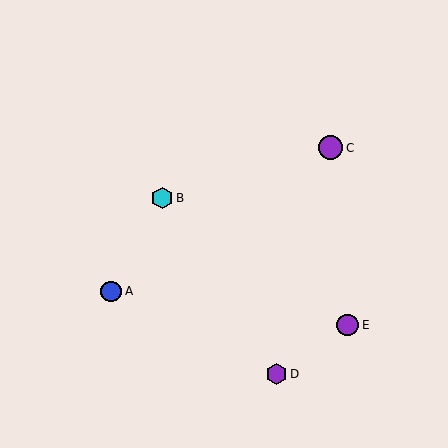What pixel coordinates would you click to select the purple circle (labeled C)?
Click at (331, 148) to select the purple circle C.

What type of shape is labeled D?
Shape D is a purple hexagon.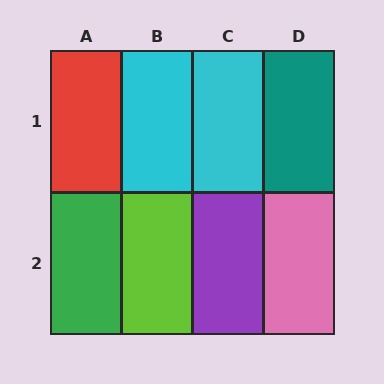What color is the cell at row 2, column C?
Purple.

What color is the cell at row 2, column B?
Lime.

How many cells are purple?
1 cell is purple.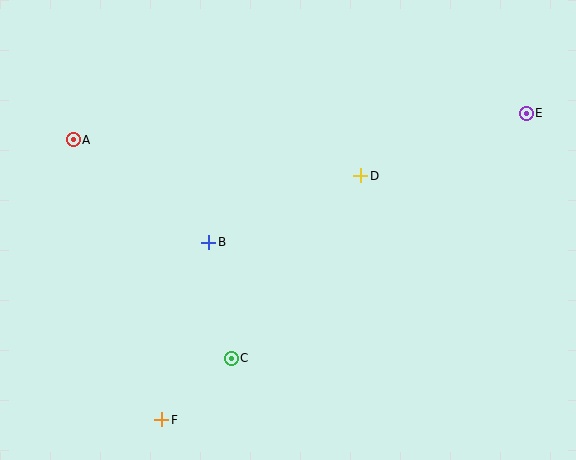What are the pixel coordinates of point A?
Point A is at (73, 140).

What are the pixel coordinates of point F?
Point F is at (162, 420).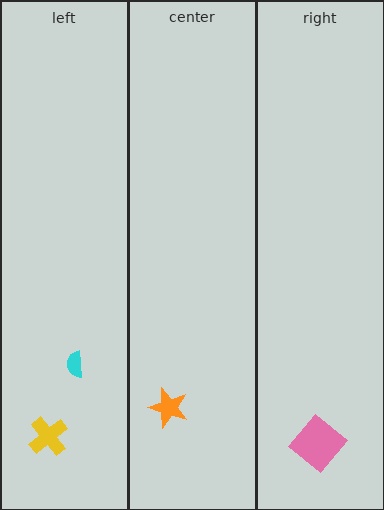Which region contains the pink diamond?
The right region.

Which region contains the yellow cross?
The left region.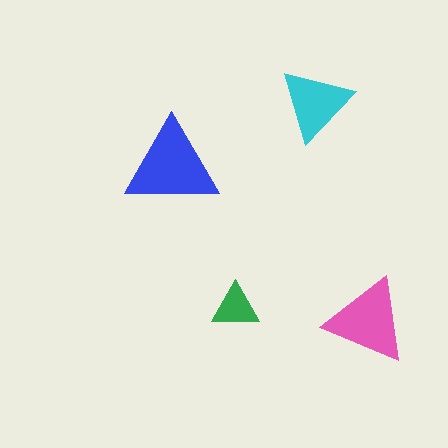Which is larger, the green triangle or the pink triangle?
The pink one.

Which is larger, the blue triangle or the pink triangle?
The blue one.